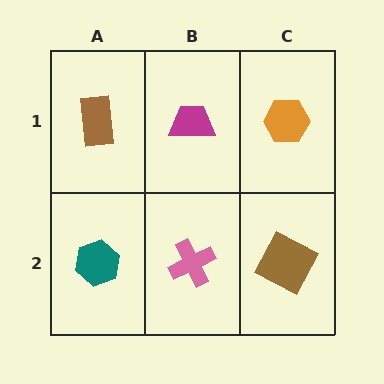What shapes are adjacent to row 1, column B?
A pink cross (row 2, column B), a brown rectangle (row 1, column A), an orange hexagon (row 1, column C).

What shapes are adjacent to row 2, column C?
An orange hexagon (row 1, column C), a pink cross (row 2, column B).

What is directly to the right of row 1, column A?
A magenta trapezoid.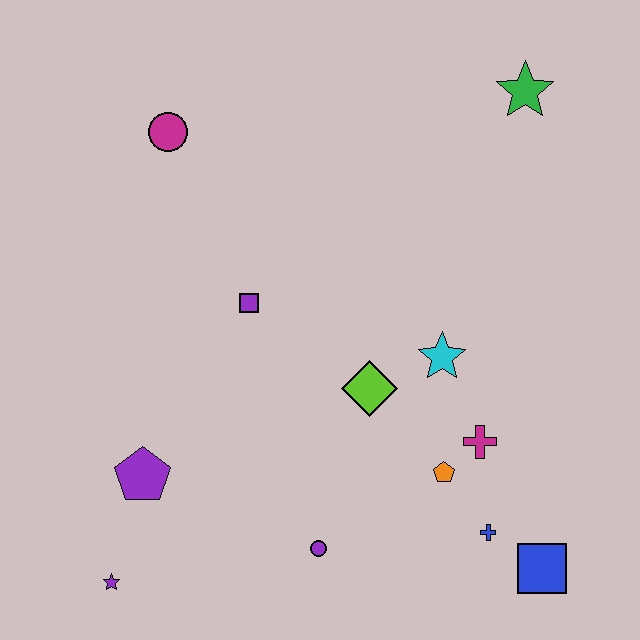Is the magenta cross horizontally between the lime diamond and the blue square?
Yes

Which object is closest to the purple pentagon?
The purple star is closest to the purple pentagon.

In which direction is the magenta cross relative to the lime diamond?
The magenta cross is to the right of the lime diamond.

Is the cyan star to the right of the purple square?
Yes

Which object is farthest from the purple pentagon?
The green star is farthest from the purple pentagon.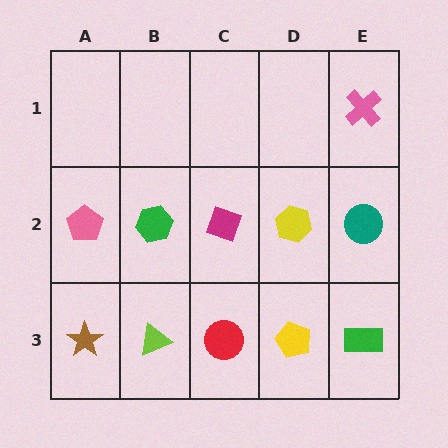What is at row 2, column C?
A magenta diamond.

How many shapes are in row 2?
5 shapes.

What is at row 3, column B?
A lime triangle.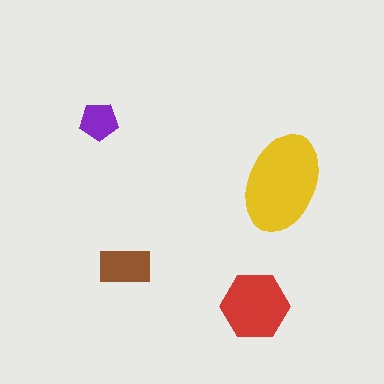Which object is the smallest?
The purple pentagon.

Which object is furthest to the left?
The purple pentagon is leftmost.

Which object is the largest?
The yellow ellipse.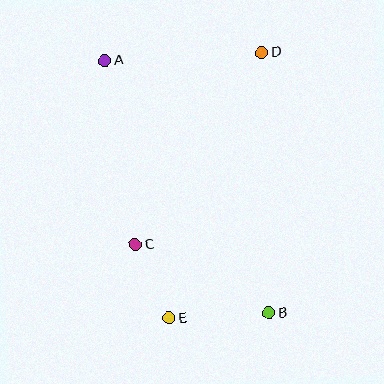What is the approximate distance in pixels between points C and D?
The distance between C and D is approximately 230 pixels.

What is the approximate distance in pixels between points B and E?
The distance between B and E is approximately 100 pixels.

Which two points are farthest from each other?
Points A and B are farthest from each other.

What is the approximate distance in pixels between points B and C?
The distance between B and C is approximately 150 pixels.